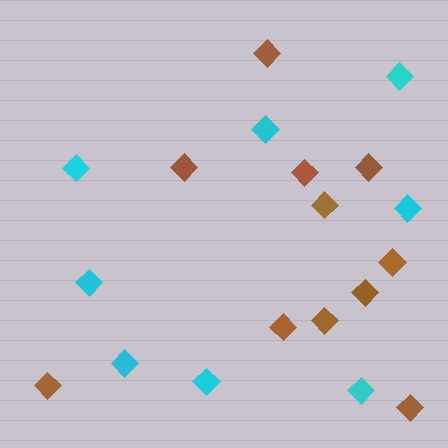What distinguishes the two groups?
There are 2 groups: one group of cyan diamonds (8) and one group of brown diamonds (11).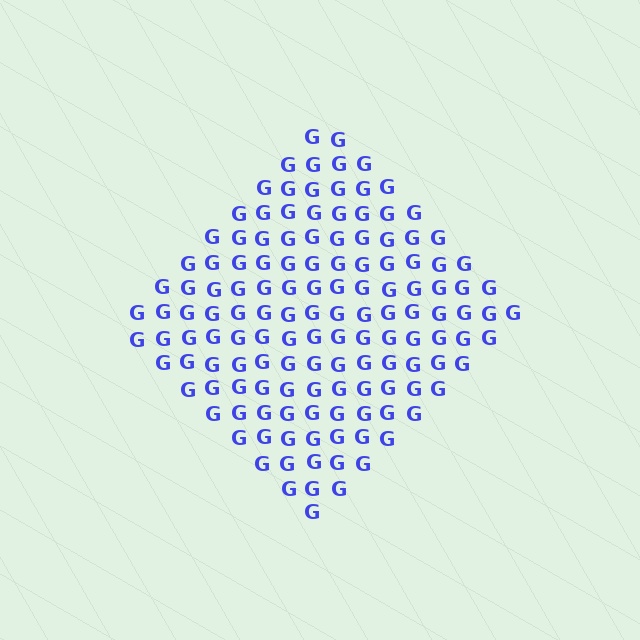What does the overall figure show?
The overall figure shows a diamond.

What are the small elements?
The small elements are letter G's.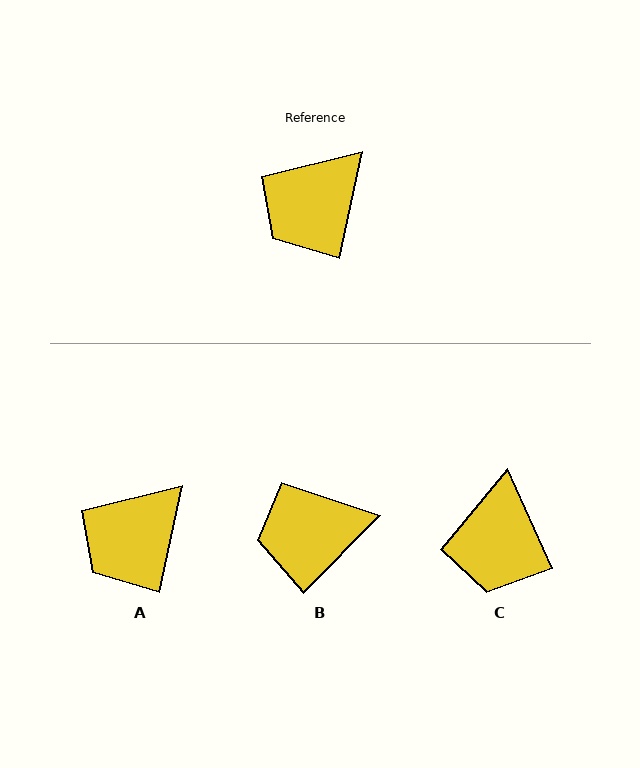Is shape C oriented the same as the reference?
No, it is off by about 36 degrees.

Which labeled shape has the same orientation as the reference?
A.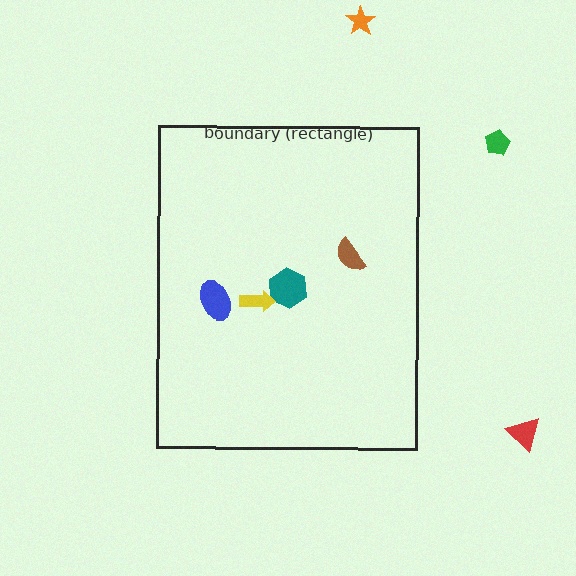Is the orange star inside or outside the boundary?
Outside.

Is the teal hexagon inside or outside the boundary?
Inside.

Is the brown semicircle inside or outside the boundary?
Inside.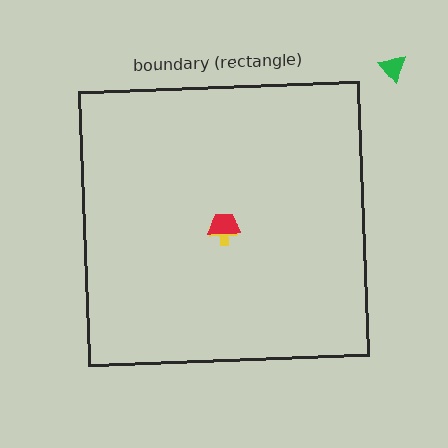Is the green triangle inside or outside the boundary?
Outside.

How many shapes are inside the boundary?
2 inside, 1 outside.